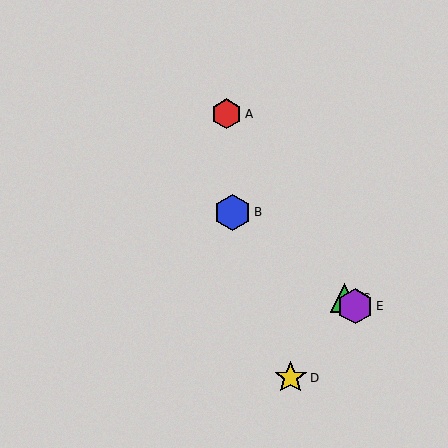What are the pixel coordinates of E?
Object E is at (355, 306).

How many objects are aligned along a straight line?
3 objects (B, C, E) are aligned along a straight line.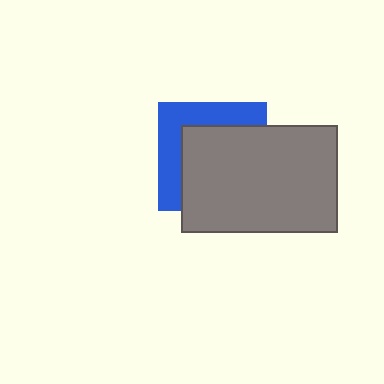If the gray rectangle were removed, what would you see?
You would see the complete blue square.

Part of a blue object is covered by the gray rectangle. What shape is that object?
It is a square.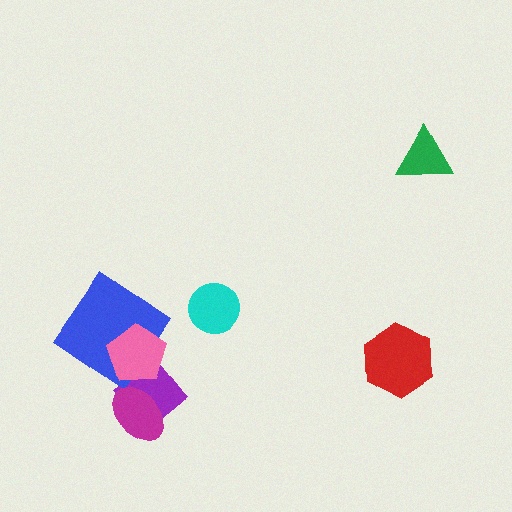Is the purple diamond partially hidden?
Yes, it is partially covered by another shape.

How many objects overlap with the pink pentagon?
2 objects overlap with the pink pentagon.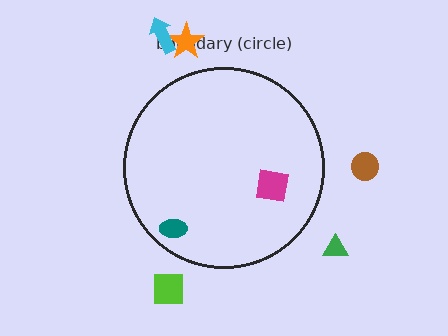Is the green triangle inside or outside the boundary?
Outside.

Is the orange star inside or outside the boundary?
Outside.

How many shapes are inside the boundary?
2 inside, 5 outside.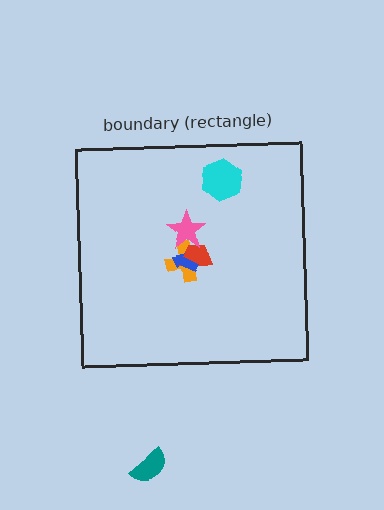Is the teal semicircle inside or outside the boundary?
Outside.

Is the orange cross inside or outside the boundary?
Inside.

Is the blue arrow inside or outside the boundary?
Inside.